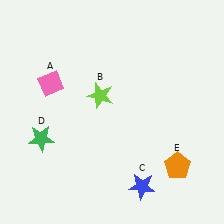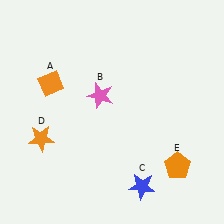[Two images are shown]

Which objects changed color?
A changed from pink to orange. B changed from lime to pink. D changed from green to orange.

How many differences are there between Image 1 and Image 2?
There are 3 differences between the two images.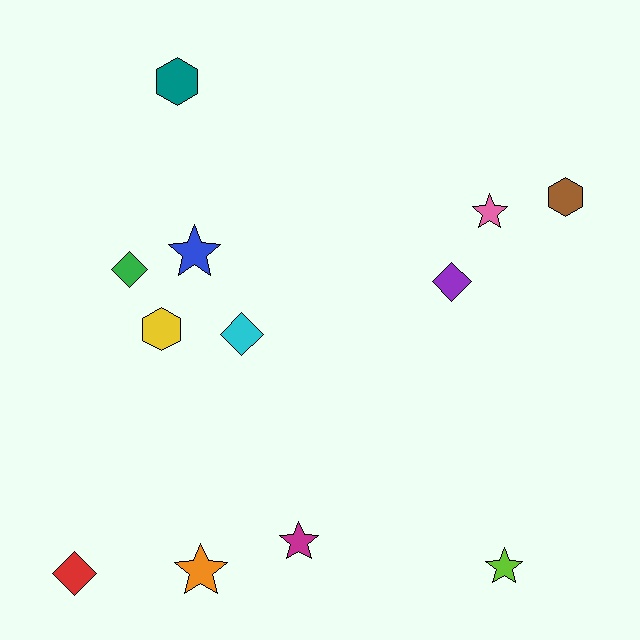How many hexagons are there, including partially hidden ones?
There are 3 hexagons.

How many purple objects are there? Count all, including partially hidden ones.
There is 1 purple object.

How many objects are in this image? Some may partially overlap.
There are 12 objects.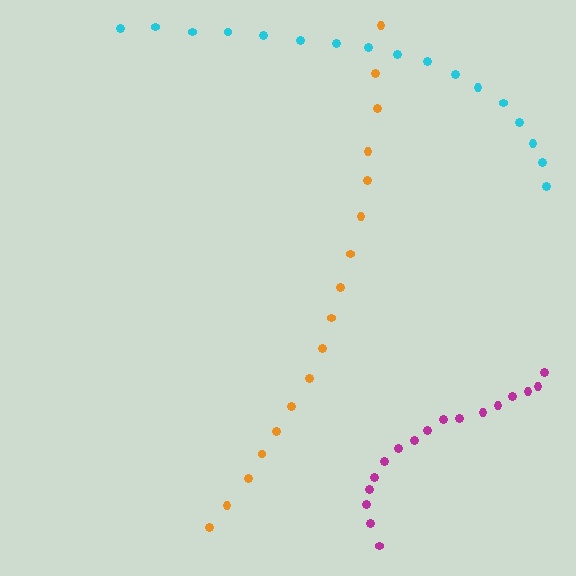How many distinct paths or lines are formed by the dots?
There are 3 distinct paths.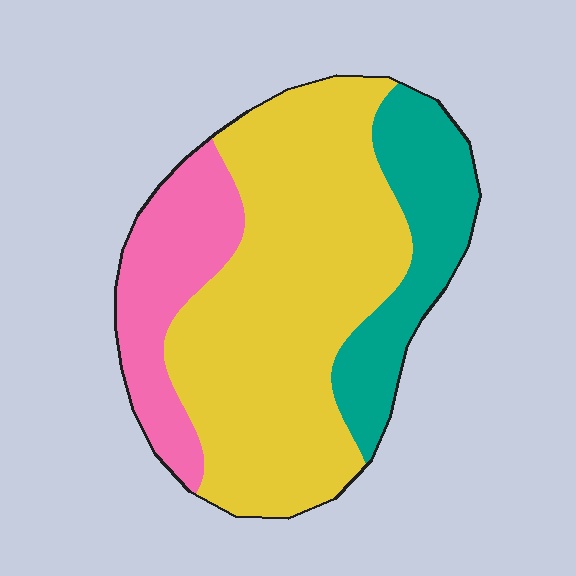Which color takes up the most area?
Yellow, at roughly 60%.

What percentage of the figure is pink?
Pink covers 20% of the figure.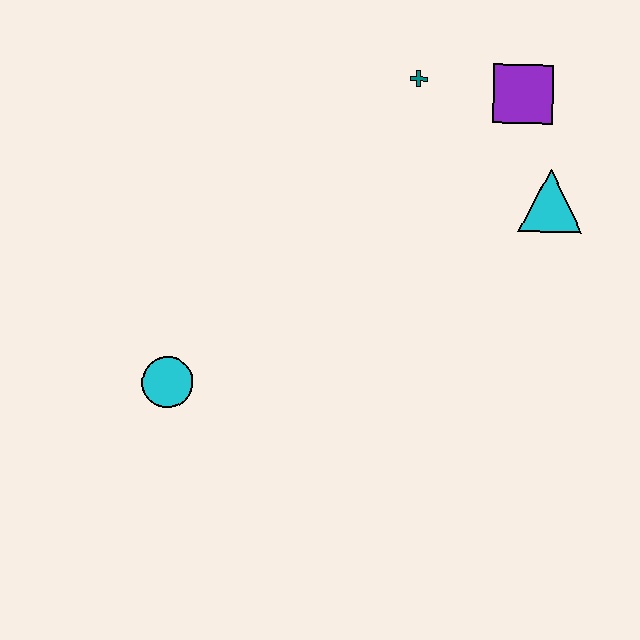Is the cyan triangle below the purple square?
Yes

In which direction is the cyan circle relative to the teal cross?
The cyan circle is below the teal cross.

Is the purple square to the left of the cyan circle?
No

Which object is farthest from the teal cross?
The cyan circle is farthest from the teal cross.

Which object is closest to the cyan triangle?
The purple square is closest to the cyan triangle.